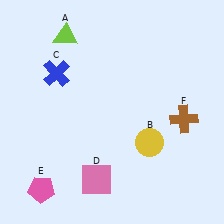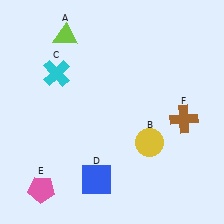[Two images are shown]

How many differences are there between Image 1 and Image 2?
There are 2 differences between the two images.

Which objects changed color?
C changed from blue to cyan. D changed from pink to blue.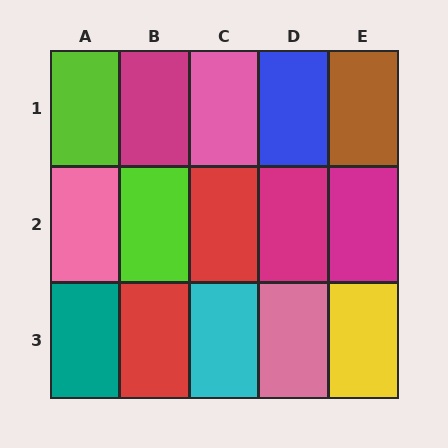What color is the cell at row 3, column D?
Pink.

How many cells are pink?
3 cells are pink.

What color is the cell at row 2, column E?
Magenta.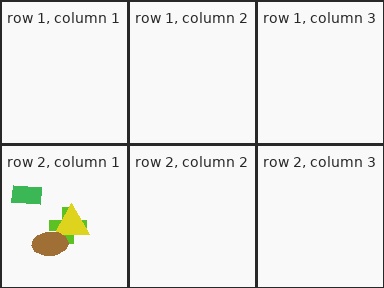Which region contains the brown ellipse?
The row 2, column 1 region.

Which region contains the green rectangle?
The row 2, column 1 region.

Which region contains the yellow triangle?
The row 2, column 1 region.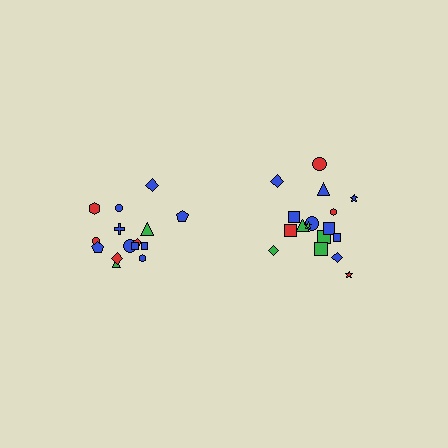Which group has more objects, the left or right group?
The right group.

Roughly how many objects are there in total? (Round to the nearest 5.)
Roughly 35 objects in total.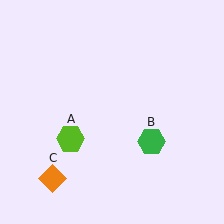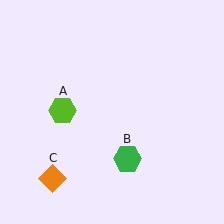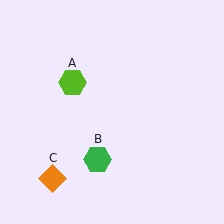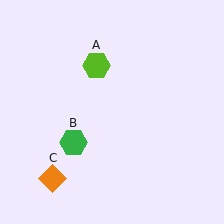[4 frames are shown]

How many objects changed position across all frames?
2 objects changed position: lime hexagon (object A), green hexagon (object B).